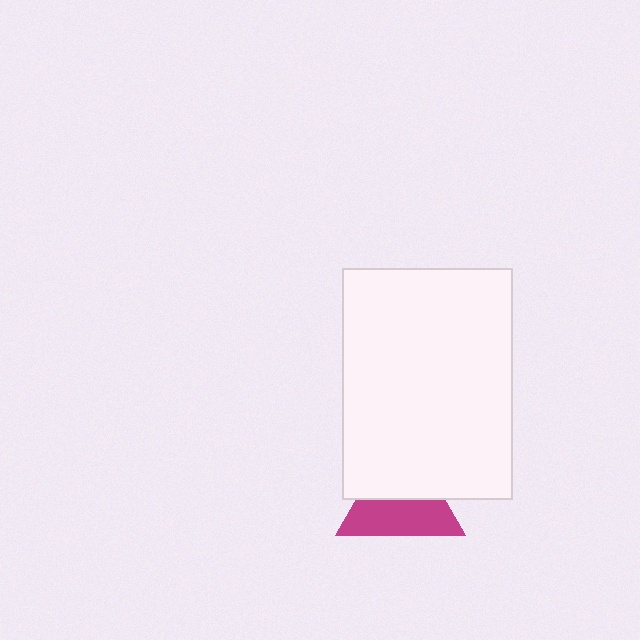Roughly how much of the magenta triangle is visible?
About half of it is visible (roughly 53%).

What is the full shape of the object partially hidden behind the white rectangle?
The partially hidden object is a magenta triangle.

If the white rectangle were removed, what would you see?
You would see the complete magenta triangle.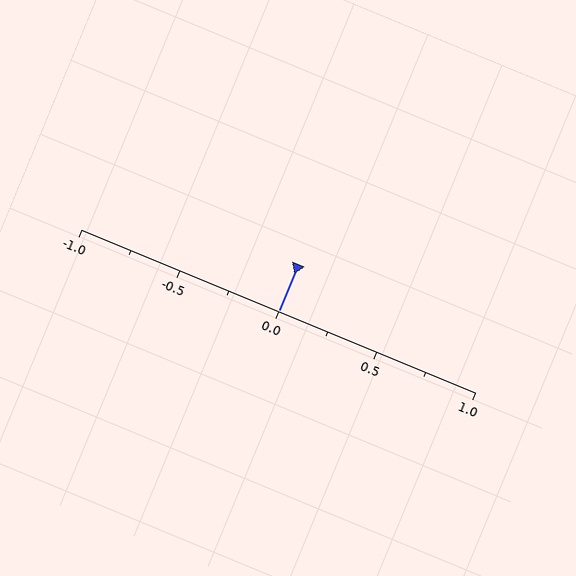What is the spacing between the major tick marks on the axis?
The major ticks are spaced 0.5 apart.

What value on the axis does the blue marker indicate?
The marker indicates approximately 0.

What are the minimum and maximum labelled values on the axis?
The axis runs from -1.0 to 1.0.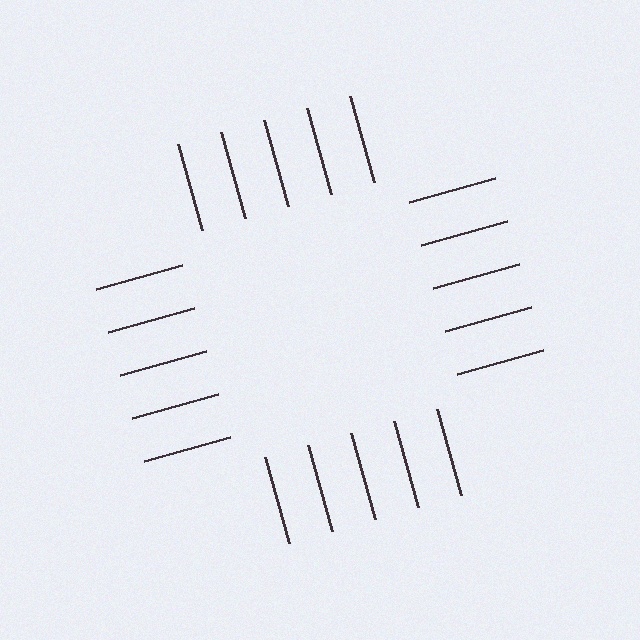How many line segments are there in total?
20 — 5 along each of the 4 edges.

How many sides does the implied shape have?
4 sides — the line-ends trace a square.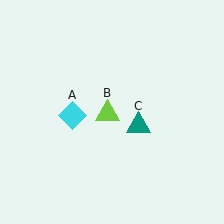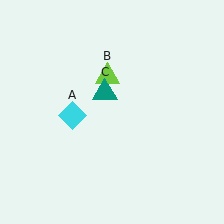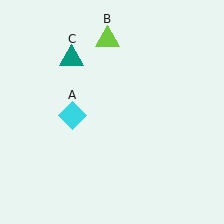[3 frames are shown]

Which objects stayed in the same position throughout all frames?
Cyan diamond (object A) remained stationary.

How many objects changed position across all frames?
2 objects changed position: lime triangle (object B), teal triangle (object C).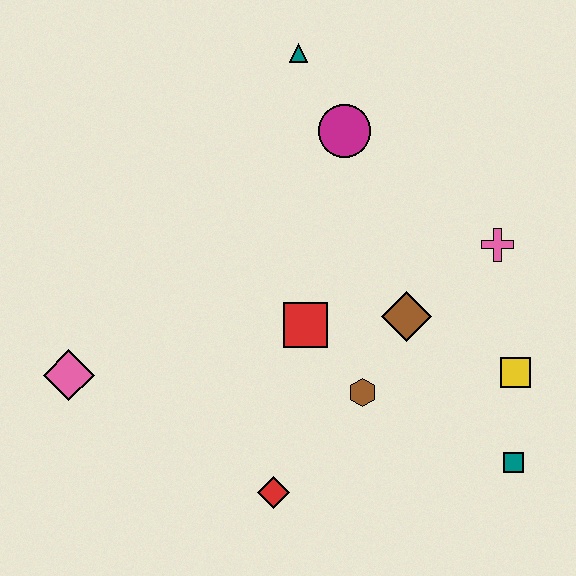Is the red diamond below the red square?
Yes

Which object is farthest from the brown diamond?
The pink diamond is farthest from the brown diamond.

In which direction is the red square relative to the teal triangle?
The red square is below the teal triangle.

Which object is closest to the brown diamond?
The brown hexagon is closest to the brown diamond.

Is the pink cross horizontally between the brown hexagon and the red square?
No